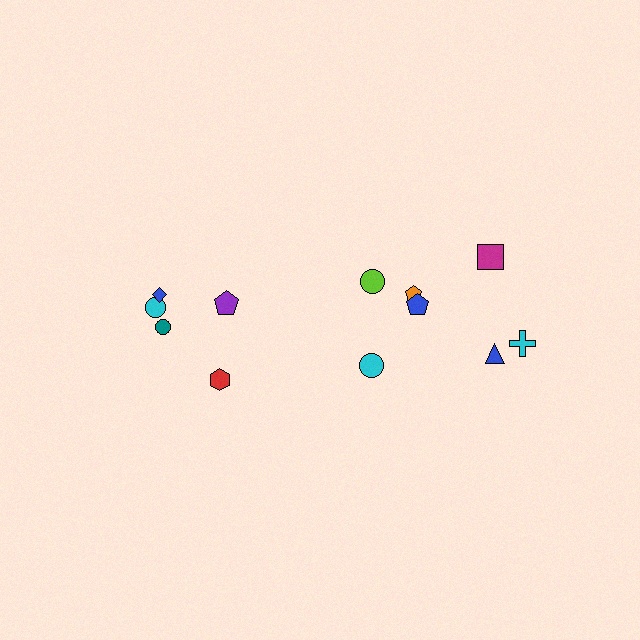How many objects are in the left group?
There are 5 objects.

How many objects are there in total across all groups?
There are 12 objects.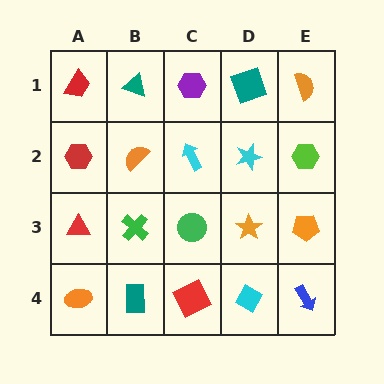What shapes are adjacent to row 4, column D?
An orange star (row 3, column D), a red square (row 4, column C), a blue arrow (row 4, column E).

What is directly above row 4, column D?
An orange star.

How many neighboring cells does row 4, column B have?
3.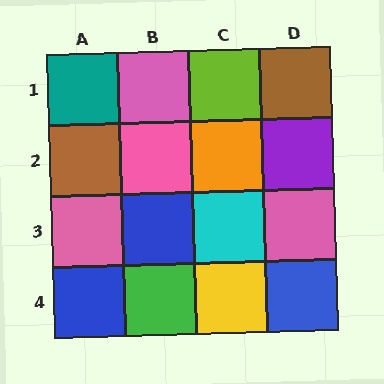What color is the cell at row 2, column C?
Orange.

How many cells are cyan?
1 cell is cyan.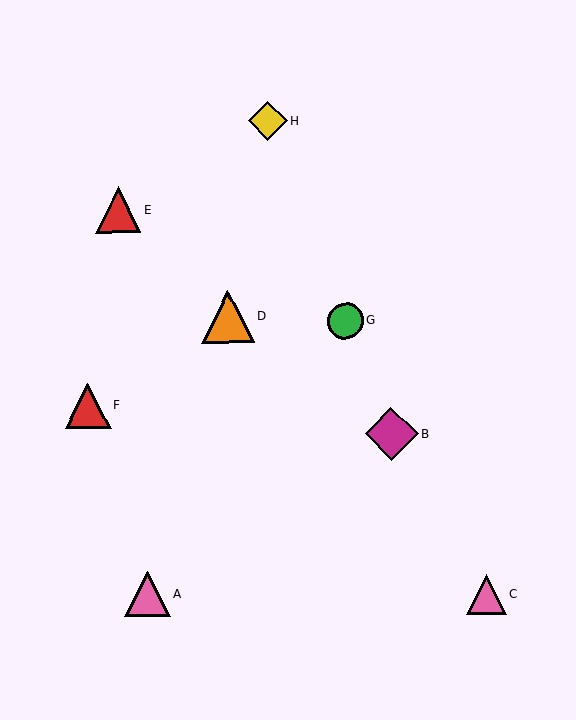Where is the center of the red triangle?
The center of the red triangle is at (118, 210).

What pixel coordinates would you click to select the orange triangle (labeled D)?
Click at (228, 317) to select the orange triangle D.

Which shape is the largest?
The magenta diamond (labeled B) is the largest.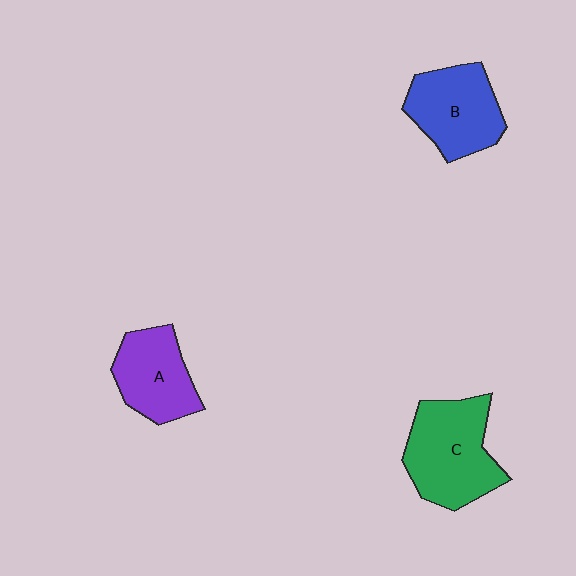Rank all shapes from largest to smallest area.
From largest to smallest: C (green), B (blue), A (purple).